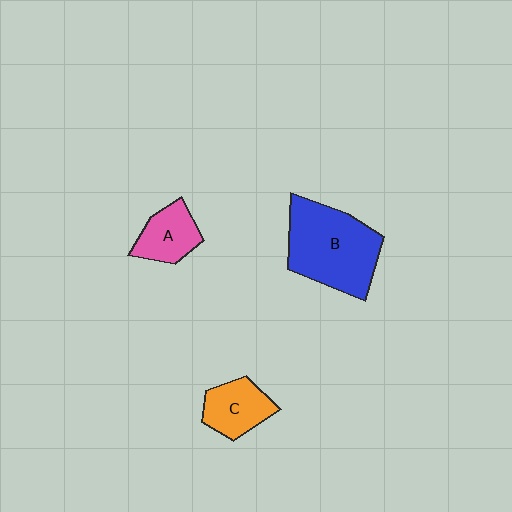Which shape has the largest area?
Shape B (blue).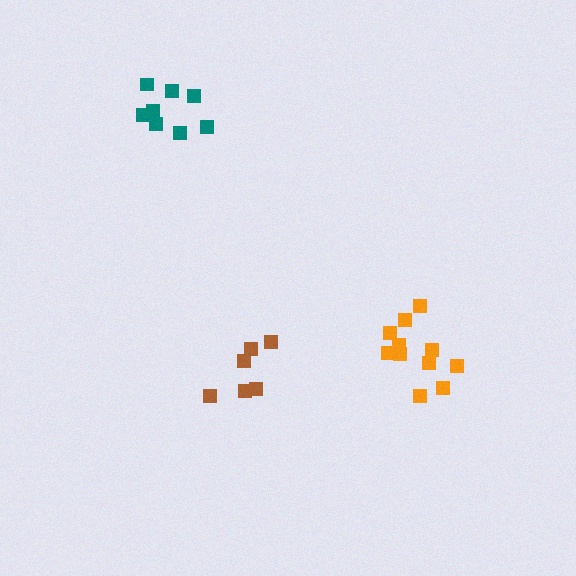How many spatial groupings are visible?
There are 3 spatial groupings.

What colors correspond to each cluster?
The clusters are colored: orange, teal, brown.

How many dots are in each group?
Group 1: 11 dots, Group 2: 8 dots, Group 3: 6 dots (25 total).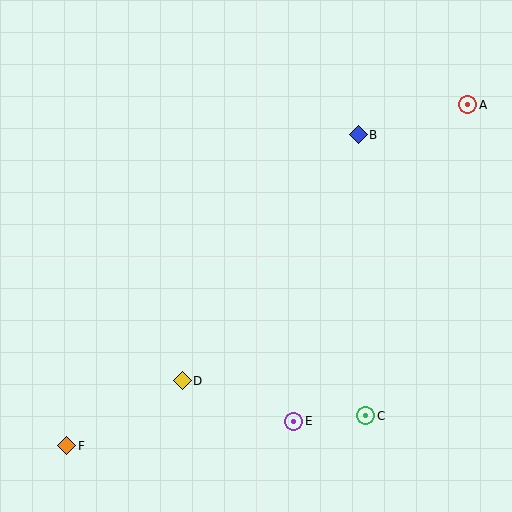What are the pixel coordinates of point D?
Point D is at (182, 381).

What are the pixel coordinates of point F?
Point F is at (67, 446).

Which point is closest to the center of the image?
Point D at (182, 381) is closest to the center.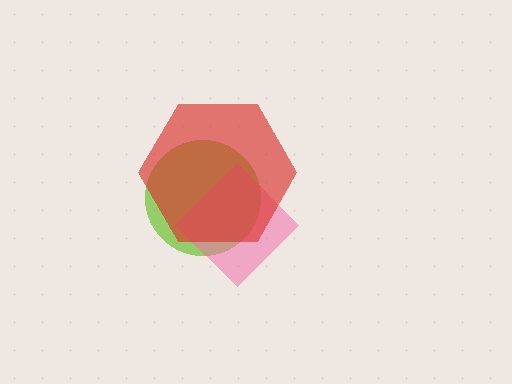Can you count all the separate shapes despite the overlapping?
Yes, there are 3 separate shapes.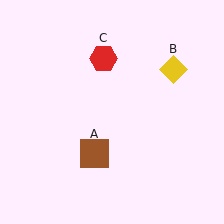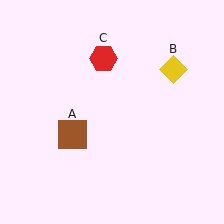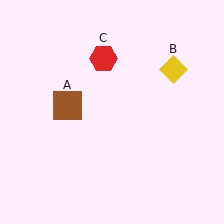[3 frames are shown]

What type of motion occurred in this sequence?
The brown square (object A) rotated clockwise around the center of the scene.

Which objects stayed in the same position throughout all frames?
Yellow diamond (object B) and red hexagon (object C) remained stationary.